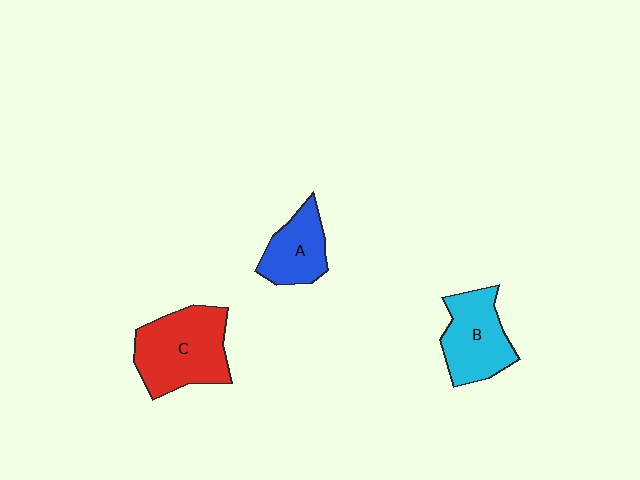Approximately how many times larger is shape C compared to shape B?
Approximately 1.3 times.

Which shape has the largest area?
Shape C (red).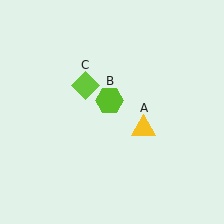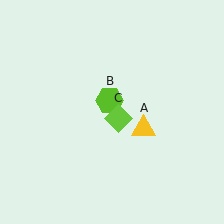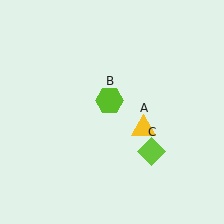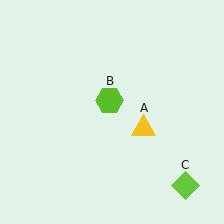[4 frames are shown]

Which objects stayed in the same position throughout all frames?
Yellow triangle (object A) and lime hexagon (object B) remained stationary.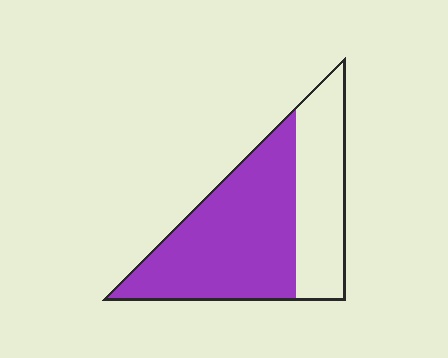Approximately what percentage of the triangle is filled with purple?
Approximately 65%.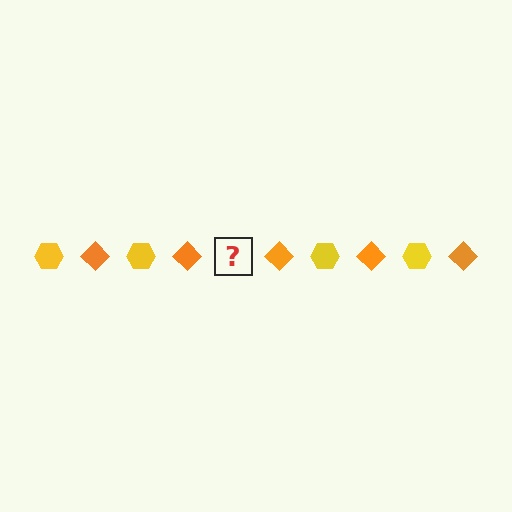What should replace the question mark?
The question mark should be replaced with a yellow hexagon.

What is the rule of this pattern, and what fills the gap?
The rule is that the pattern alternates between yellow hexagon and orange diamond. The gap should be filled with a yellow hexagon.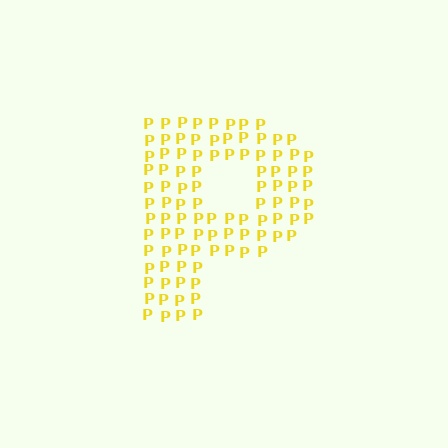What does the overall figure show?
The overall figure shows the letter P.